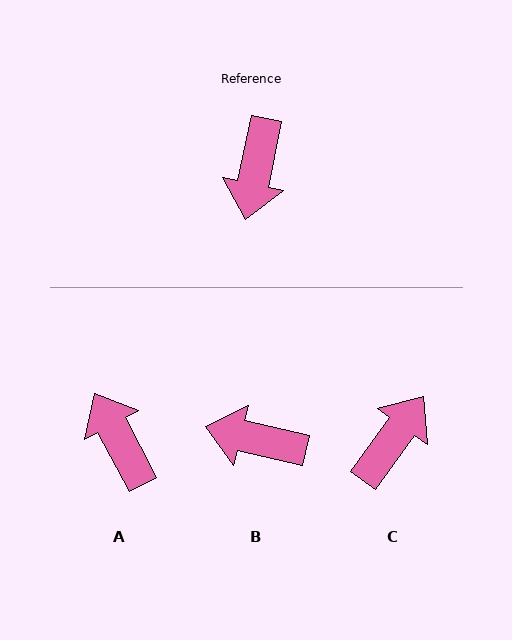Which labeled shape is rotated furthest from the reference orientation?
C, about 156 degrees away.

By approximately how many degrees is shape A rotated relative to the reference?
Approximately 141 degrees clockwise.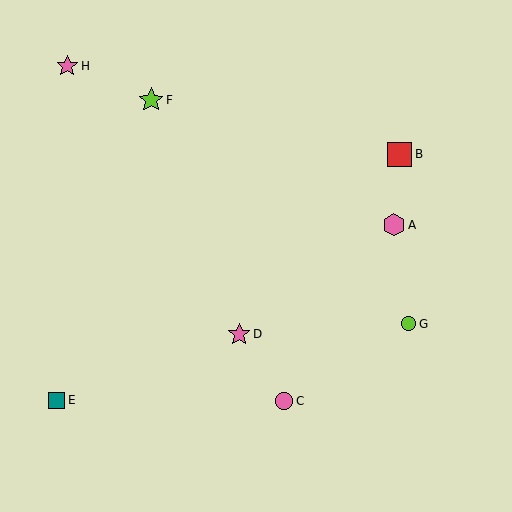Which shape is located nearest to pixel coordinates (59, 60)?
The pink star (labeled H) at (67, 66) is nearest to that location.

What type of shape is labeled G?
Shape G is a lime circle.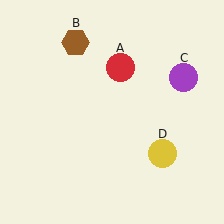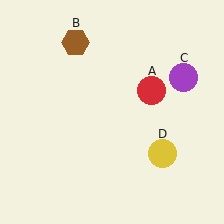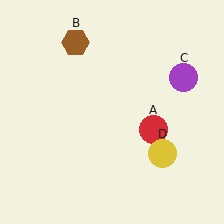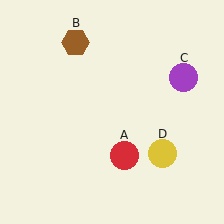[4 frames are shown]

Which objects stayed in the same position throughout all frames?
Brown hexagon (object B) and purple circle (object C) and yellow circle (object D) remained stationary.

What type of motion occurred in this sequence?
The red circle (object A) rotated clockwise around the center of the scene.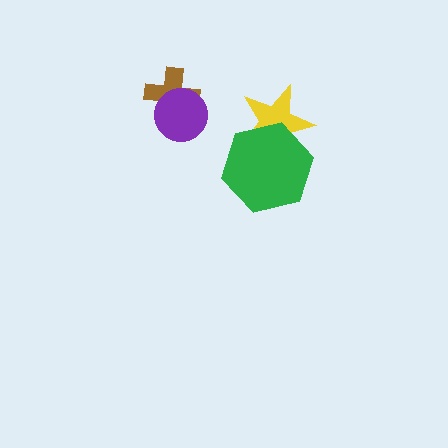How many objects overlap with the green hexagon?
1 object overlaps with the green hexagon.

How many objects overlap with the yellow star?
1 object overlaps with the yellow star.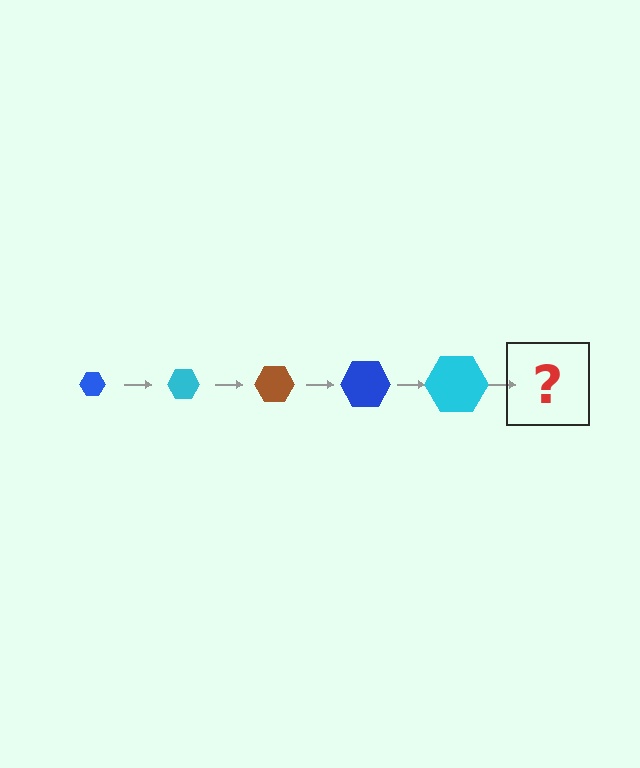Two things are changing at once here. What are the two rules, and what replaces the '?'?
The two rules are that the hexagon grows larger each step and the color cycles through blue, cyan, and brown. The '?' should be a brown hexagon, larger than the previous one.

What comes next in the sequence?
The next element should be a brown hexagon, larger than the previous one.